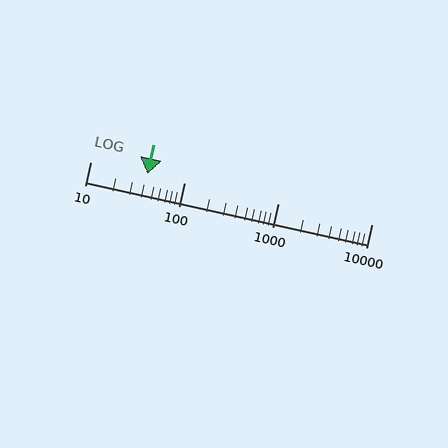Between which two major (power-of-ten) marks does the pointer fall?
The pointer is between 10 and 100.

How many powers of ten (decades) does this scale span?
The scale spans 3 decades, from 10 to 10000.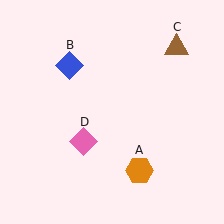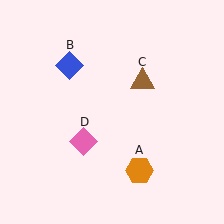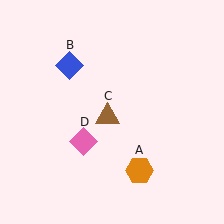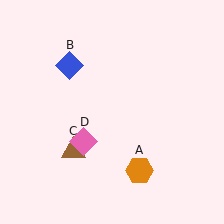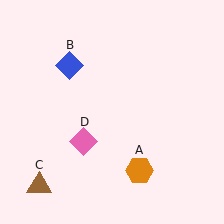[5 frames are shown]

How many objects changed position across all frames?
1 object changed position: brown triangle (object C).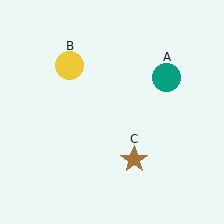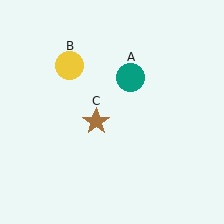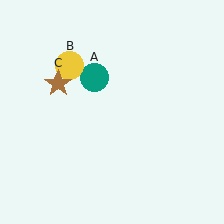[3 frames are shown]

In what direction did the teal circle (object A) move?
The teal circle (object A) moved left.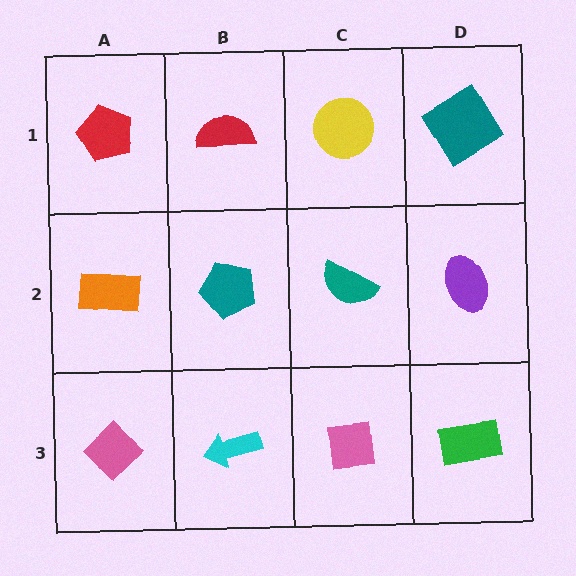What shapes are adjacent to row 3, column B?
A teal pentagon (row 2, column B), a pink diamond (row 3, column A), a pink square (row 3, column C).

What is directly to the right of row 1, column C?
A teal diamond.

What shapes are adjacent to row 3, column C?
A teal semicircle (row 2, column C), a cyan arrow (row 3, column B), a green rectangle (row 3, column D).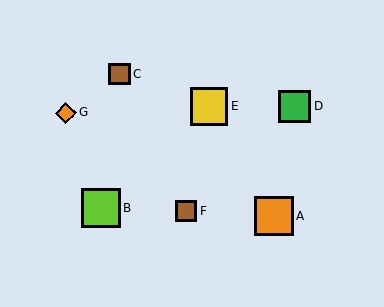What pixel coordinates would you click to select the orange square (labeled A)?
Click at (274, 216) to select the orange square A.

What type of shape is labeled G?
Shape G is an orange diamond.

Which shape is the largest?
The orange square (labeled A) is the largest.